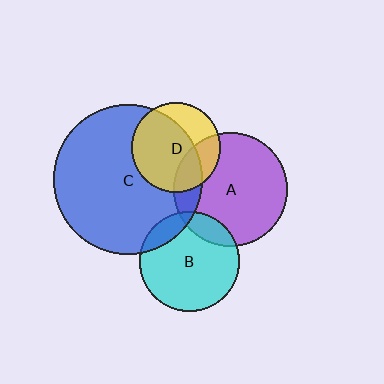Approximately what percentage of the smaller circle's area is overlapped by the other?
Approximately 15%.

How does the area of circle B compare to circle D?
Approximately 1.3 times.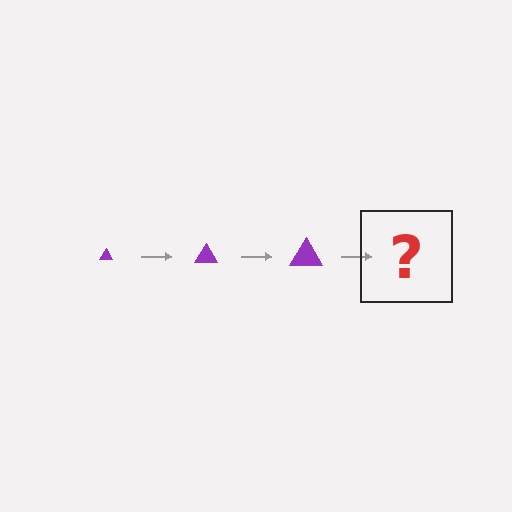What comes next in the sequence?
The next element should be a purple triangle, larger than the previous one.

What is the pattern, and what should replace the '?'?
The pattern is that the triangle gets progressively larger each step. The '?' should be a purple triangle, larger than the previous one.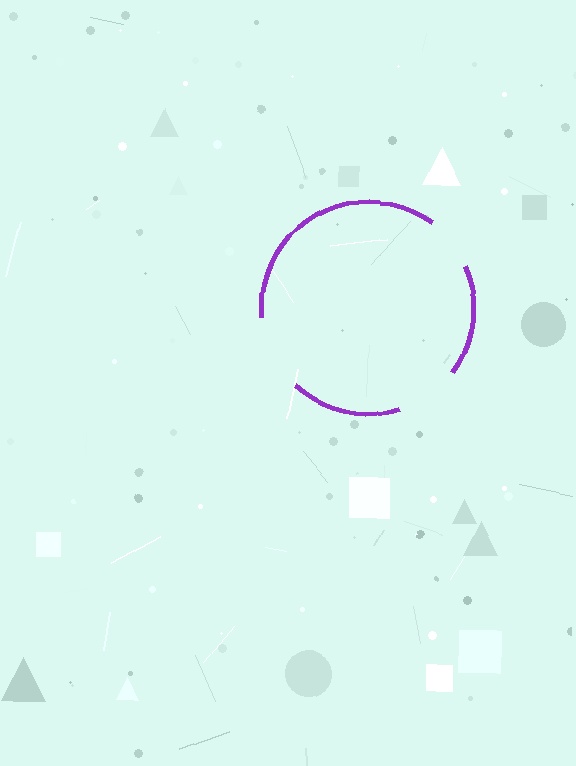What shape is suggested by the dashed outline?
The dashed outline suggests a circle.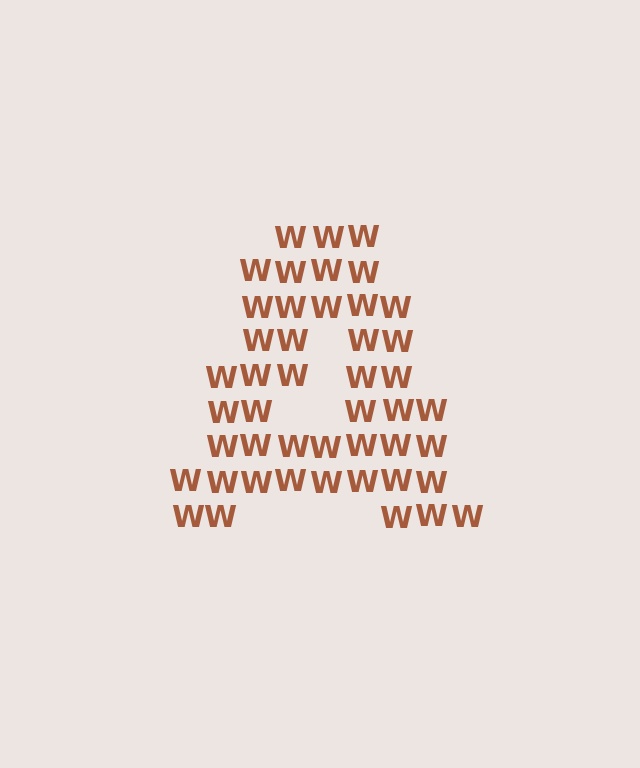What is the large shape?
The large shape is the letter A.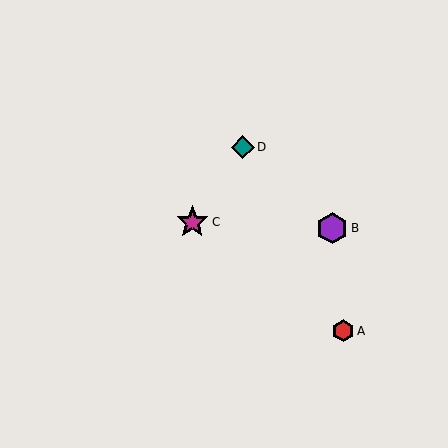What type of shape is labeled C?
Shape C is a magenta star.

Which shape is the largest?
The magenta star (labeled C) is the largest.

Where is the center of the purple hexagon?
The center of the purple hexagon is at (332, 228).